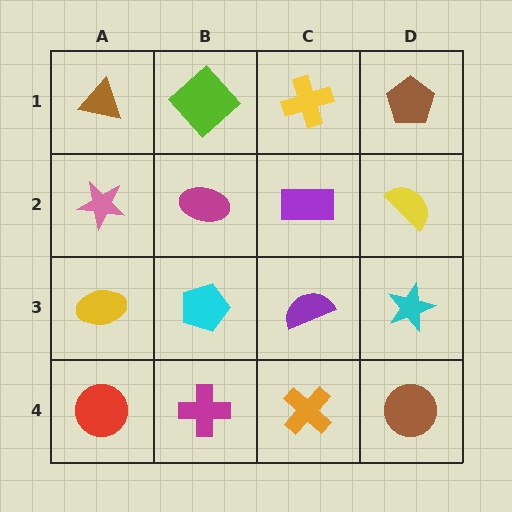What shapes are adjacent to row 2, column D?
A brown pentagon (row 1, column D), a cyan star (row 3, column D), a purple rectangle (row 2, column C).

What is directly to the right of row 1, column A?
A lime diamond.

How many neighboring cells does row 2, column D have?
3.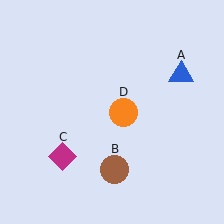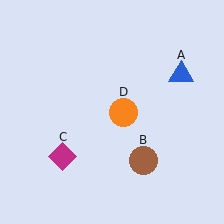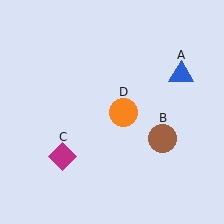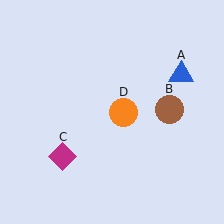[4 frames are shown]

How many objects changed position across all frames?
1 object changed position: brown circle (object B).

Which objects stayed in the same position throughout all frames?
Blue triangle (object A) and magenta diamond (object C) and orange circle (object D) remained stationary.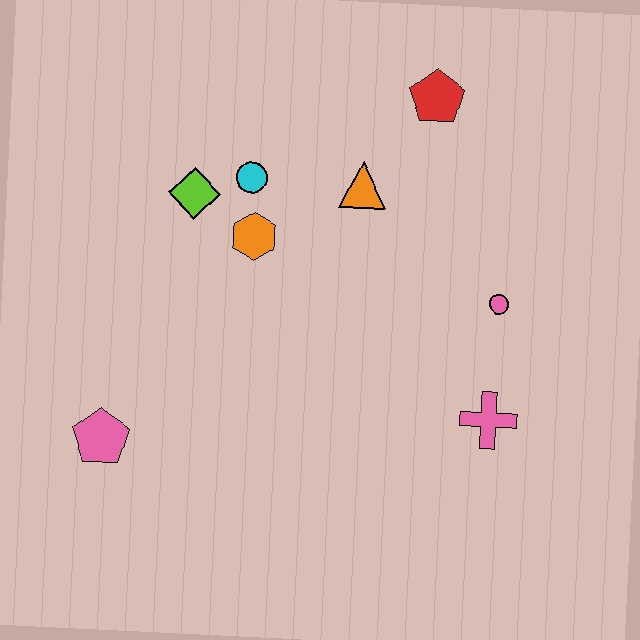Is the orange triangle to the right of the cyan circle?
Yes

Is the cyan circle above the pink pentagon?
Yes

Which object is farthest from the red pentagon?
The pink pentagon is farthest from the red pentagon.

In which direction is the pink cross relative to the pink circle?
The pink cross is below the pink circle.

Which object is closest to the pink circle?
The pink cross is closest to the pink circle.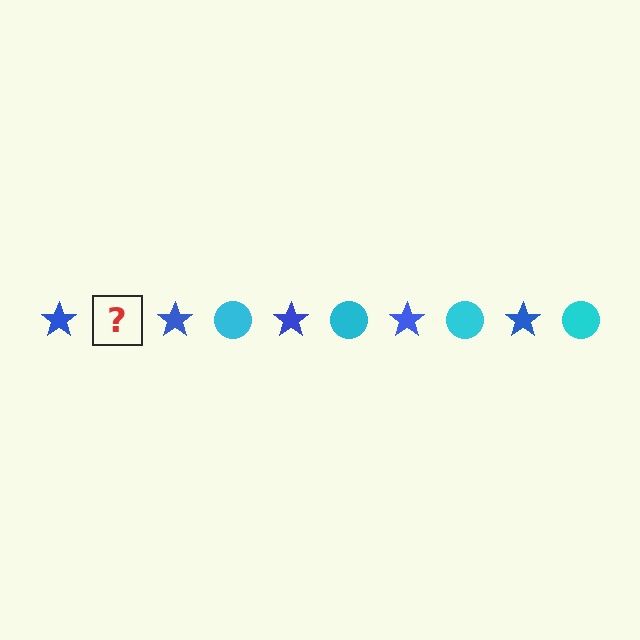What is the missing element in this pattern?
The missing element is a cyan circle.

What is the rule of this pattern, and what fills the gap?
The rule is that the pattern alternates between blue star and cyan circle. The gap should be filled with a cyan circle.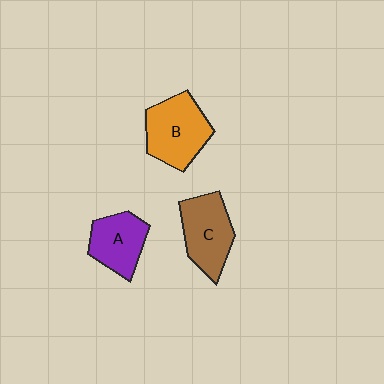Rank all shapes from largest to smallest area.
From largest to smallest: B (orange), C (brown), A (purple).